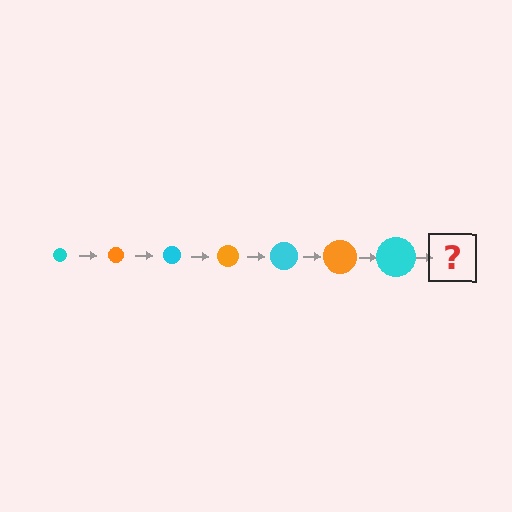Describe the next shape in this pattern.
It should be an orange circle, larger than the previous one.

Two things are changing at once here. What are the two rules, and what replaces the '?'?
The two rules are that the circle grows larger each step and the color cycles through cyan and orange. The '?' should be an orange circle, larger than the previous one.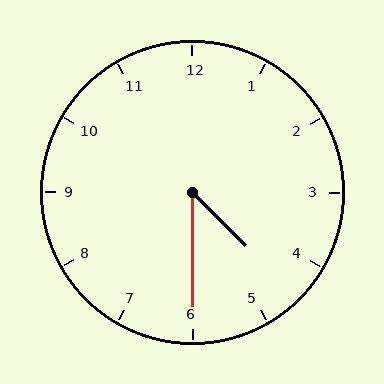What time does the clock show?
4:30.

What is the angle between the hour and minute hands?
Approximately 45 degrees.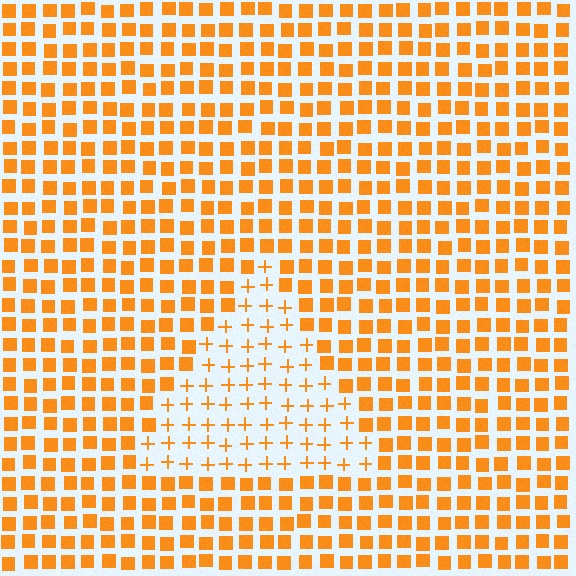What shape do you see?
I see a triangle.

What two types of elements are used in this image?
The image uses plus signs inside the triangle region and squares outside it.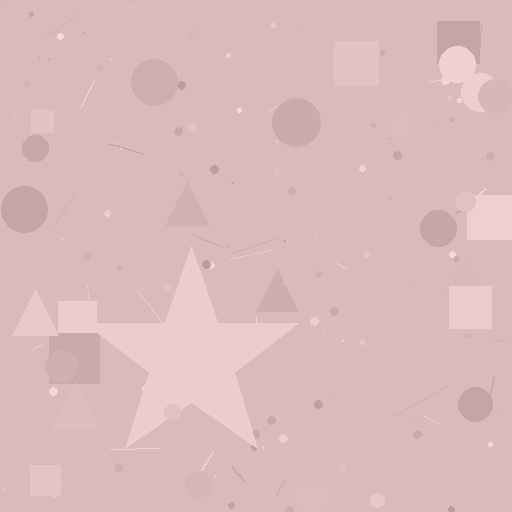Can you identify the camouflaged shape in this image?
The camouflaged shape is a star.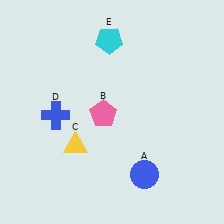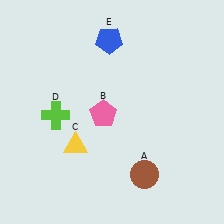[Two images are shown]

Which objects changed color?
A changed from blue to brown. D changed from blue to lime. E changed from cyan to blue.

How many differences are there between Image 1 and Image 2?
There are 3 differences between the two images.